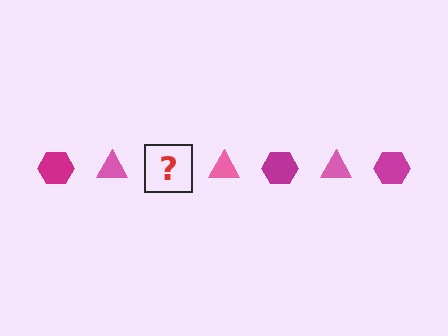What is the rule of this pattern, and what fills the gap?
The rule is that the pattern alternates between magenta hexagon and pink triangle. The gap should be filled with a magenta hexagon.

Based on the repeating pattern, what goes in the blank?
The blank should be a magenta hexagon.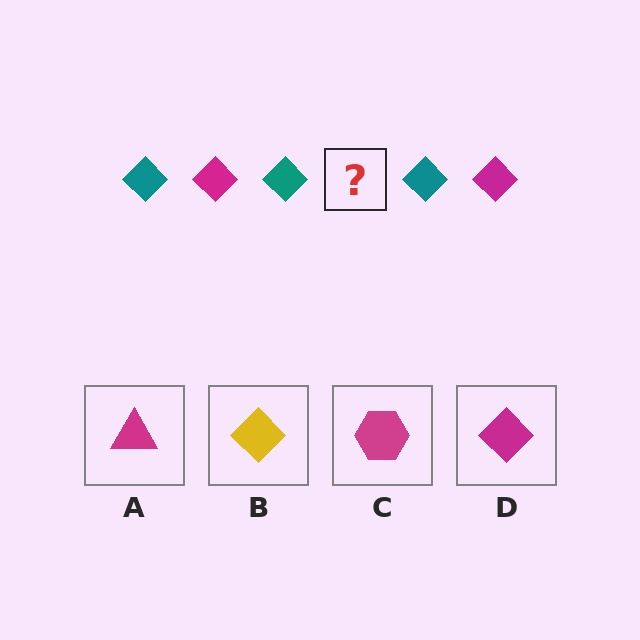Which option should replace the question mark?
Option D.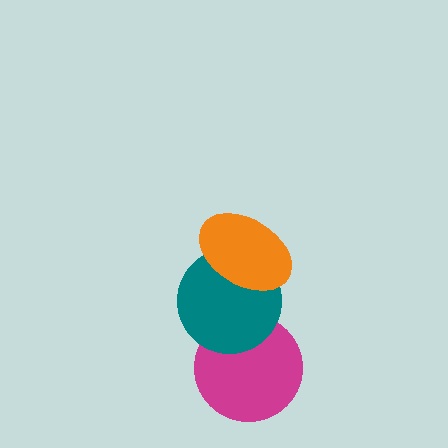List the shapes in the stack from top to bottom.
From top to bottom: the orange ellipse, the teal circle, the magenta circle.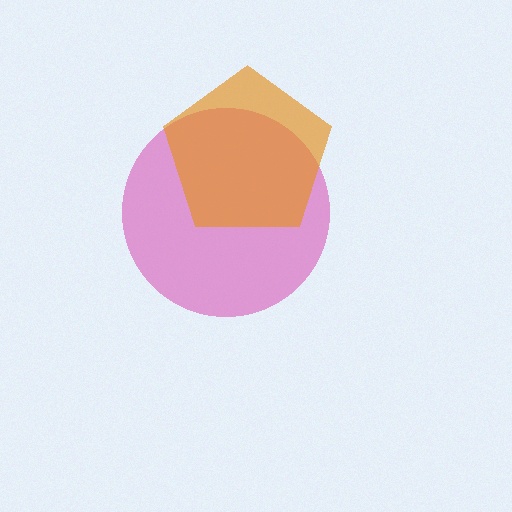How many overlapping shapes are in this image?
There are 2 overlapping shapes in the image.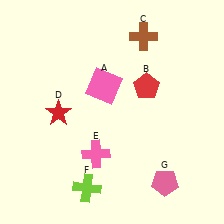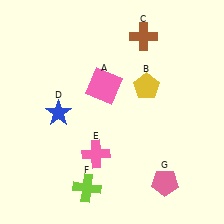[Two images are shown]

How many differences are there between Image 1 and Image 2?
There are 2 differences between the two images.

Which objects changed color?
B changed from red to yellow. D changed from red to blue.